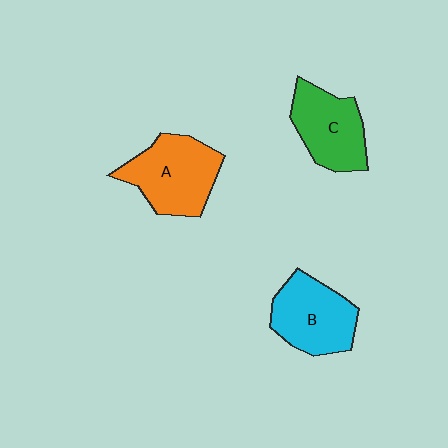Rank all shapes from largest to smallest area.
From largest to smallest: A (orange), B (cyan), C (green).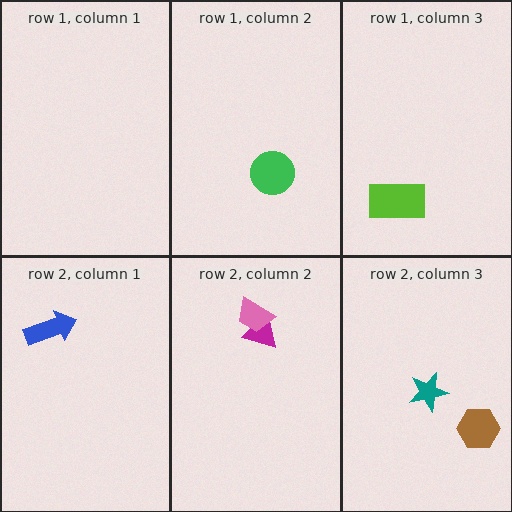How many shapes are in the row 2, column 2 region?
2.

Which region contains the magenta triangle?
The row 2, column 2 region.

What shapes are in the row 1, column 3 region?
The lime rectangle.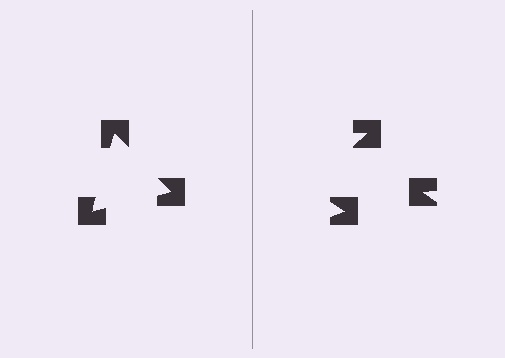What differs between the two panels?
The notched squares are positioned identically on both sides; only the wedge orientations differ. On the left they align to a triangle; on the right they are misaligned.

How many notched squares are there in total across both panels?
6 — 3 on each side.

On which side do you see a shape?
An illusory triangle appears on the left side. On the right side the wedge cuts are rotated, so no coherent shape forms.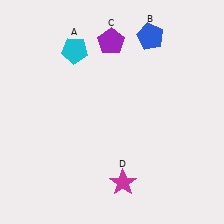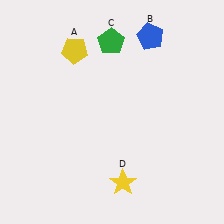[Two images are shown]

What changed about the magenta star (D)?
In Image 1, D is magenta. In Image 2, it changed to yellow.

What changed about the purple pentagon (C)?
In Image 1, C is purple. In Image 2, it changed to green.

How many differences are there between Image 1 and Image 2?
There are 3 differences between the two images.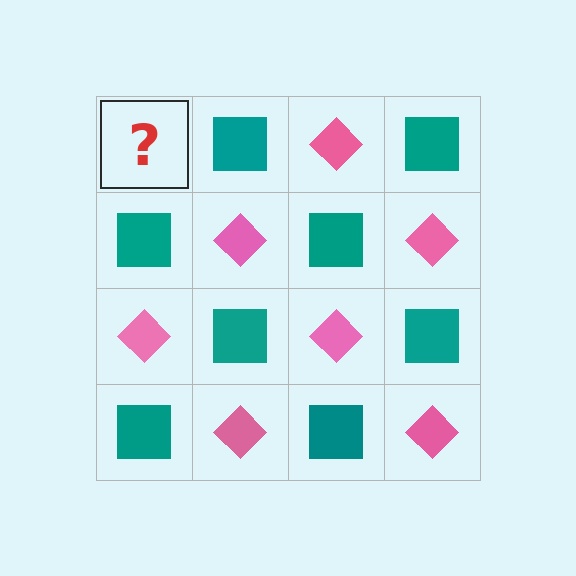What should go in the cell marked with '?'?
The missing cell should contain a pink diamond.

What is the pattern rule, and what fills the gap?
The rule is that it alternates pink diamond and teal square in a checkerboard pattern. The gap should be filled with a pink diamond.